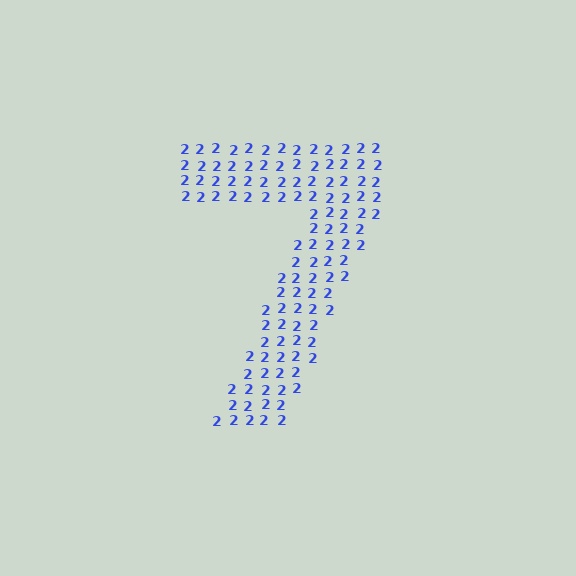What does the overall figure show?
The overall figure shows the digit 7.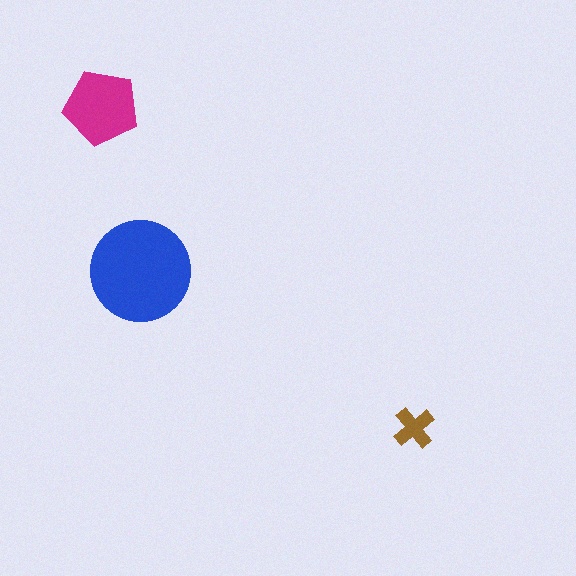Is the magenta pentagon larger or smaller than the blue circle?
Smaller.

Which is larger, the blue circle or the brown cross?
The blue circle.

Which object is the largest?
The blue circle.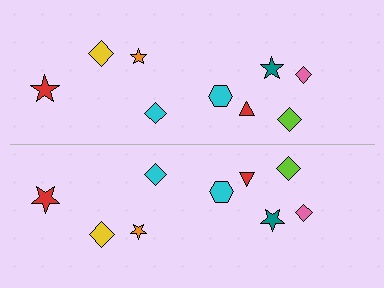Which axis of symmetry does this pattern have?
The pattern has a horizontal axis of symmetry running through the center of the image.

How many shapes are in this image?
There are 18 shapes in this image.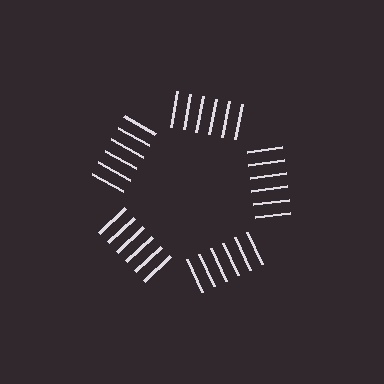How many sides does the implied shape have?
5 sides — the line-ends trace a pentagon.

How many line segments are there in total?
30 — 6 along each of the 5 edges.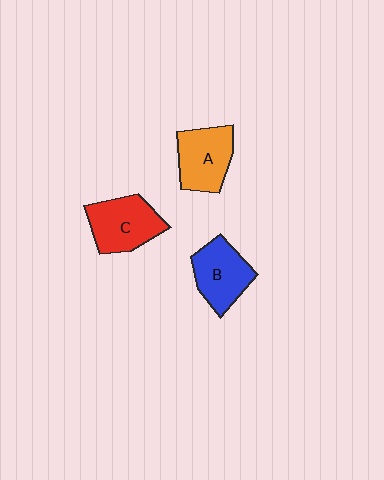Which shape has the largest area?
Shape C (red).